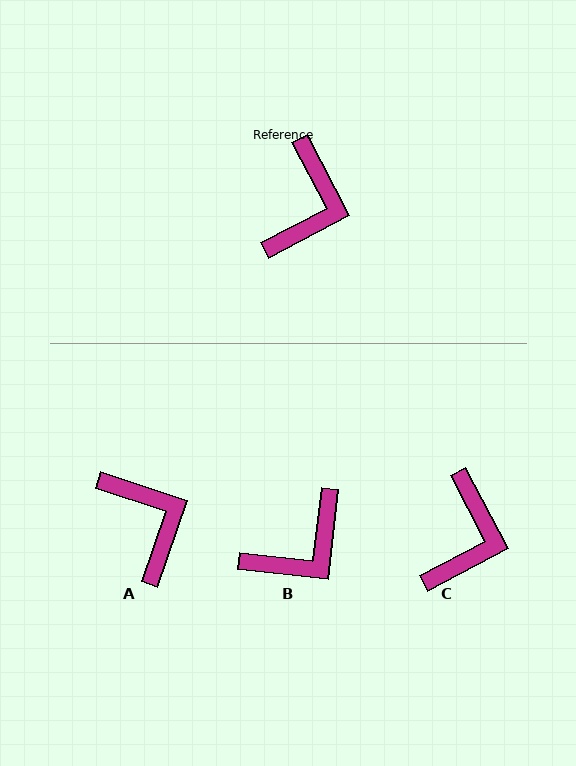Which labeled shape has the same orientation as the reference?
C.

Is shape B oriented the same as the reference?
No, it is off by about 34 degrees.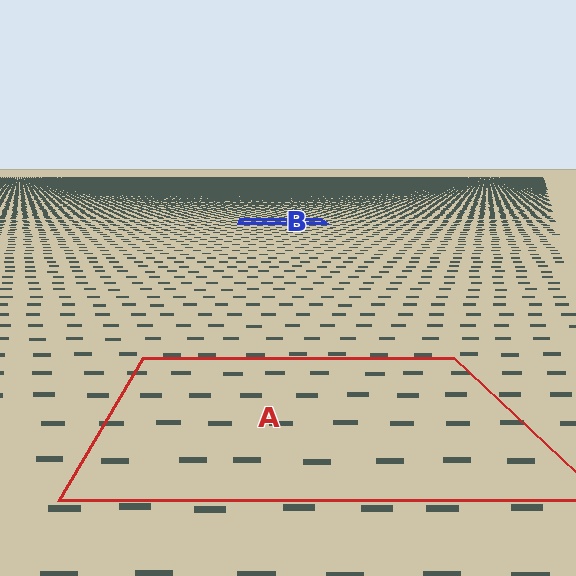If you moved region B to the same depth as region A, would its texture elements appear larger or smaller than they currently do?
They would appear larger. At a closer depth, the same texture elements are projected at a bigger on-screen size.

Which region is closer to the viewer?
Region A is closer. The texture elements there are larger and more spread out.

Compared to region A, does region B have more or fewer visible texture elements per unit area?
Region B has more texture elements per unit area — they are packed more densely because it is farther away.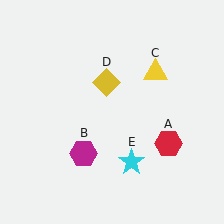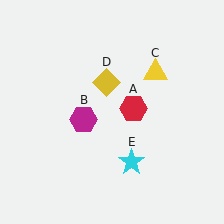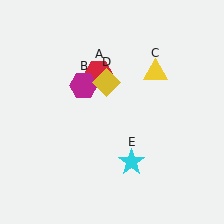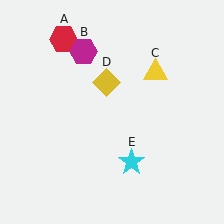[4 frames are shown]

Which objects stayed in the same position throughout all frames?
Yellow triangle (object C) and yellow diamond (object D) and cyan star (object E) remained stationary.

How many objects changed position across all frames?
2 objects changed position: red hexagon (object A), magenta hexagon (object B).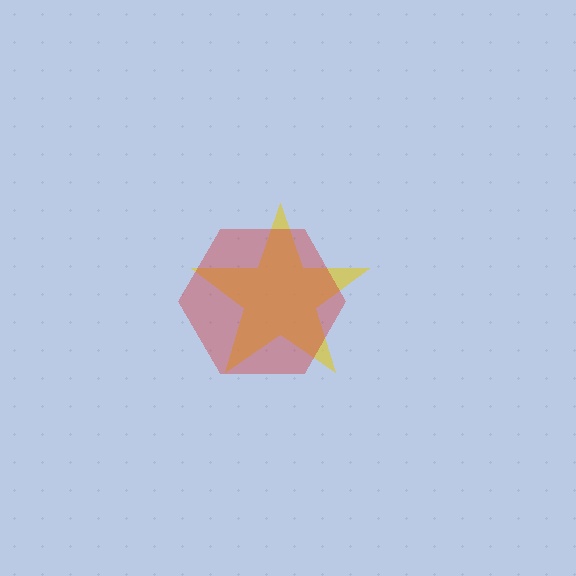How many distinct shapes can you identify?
There are 2 distinct shapes: a yellow star, a red hexagon.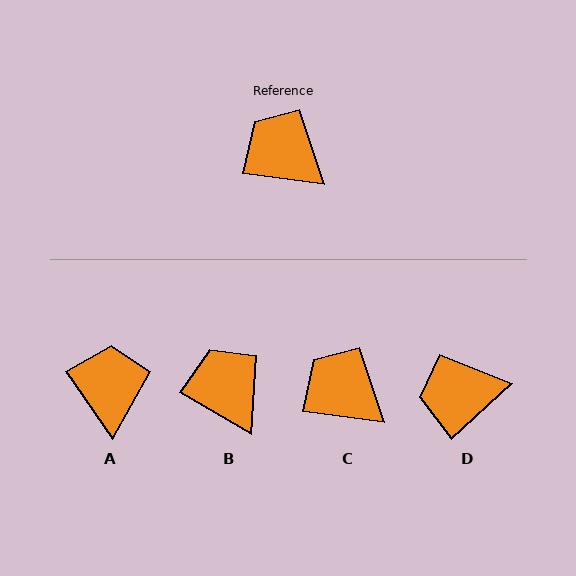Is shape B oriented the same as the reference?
No, it is off by about 22 degrees.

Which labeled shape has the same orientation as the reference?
C.